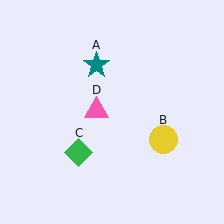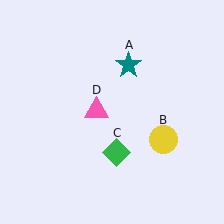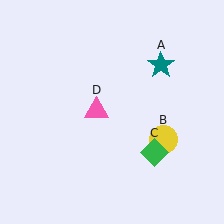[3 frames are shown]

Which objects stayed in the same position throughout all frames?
Yellow circle (object B) and pink triangle (object D) remained stationary.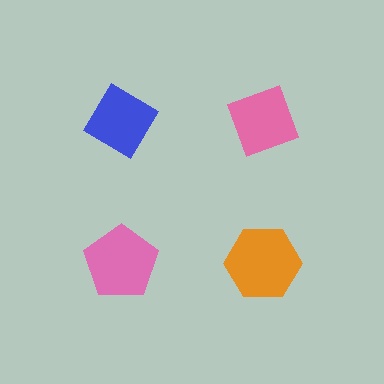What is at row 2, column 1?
A pink pentagon.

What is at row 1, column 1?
A blue diamond.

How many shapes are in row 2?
2 shapes.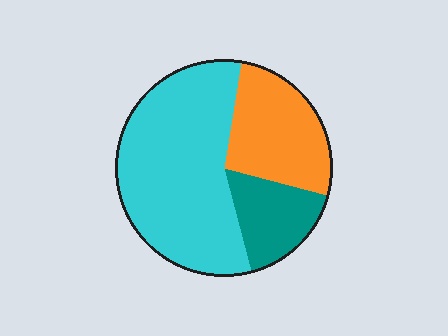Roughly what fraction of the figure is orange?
Orange covers roughly 25% of the figure.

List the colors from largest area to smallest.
From largest to smallest: cyan, orange, teal.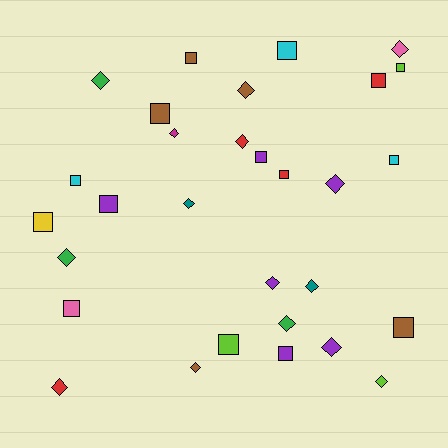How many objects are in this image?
There are 30 objects.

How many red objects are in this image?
There are 4 red objects.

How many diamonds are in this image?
There are 15 diamonds.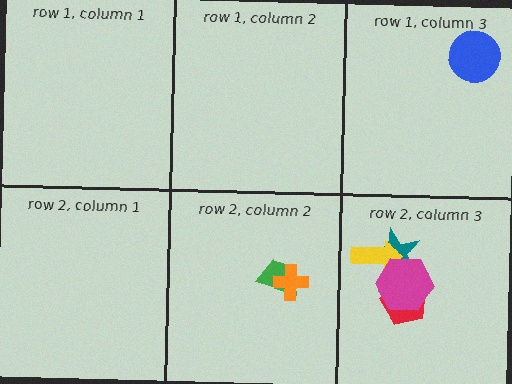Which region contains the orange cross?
The row 2, column 2 region.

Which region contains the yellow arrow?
The row 2, column 3 region.